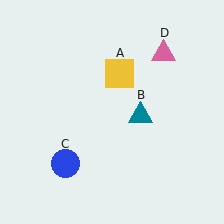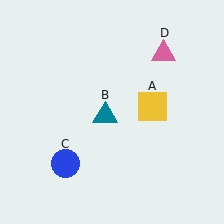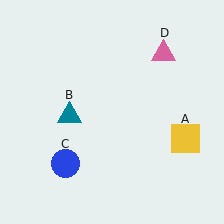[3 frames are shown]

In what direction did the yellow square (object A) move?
The yellow square (object A) moved down and to the right.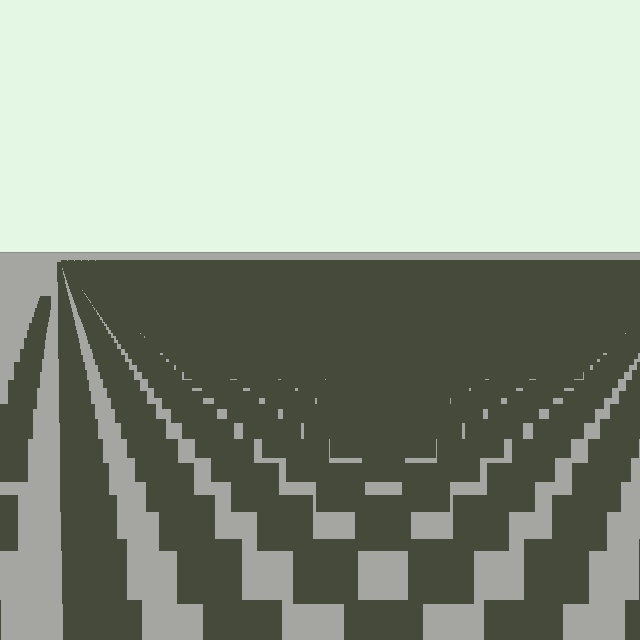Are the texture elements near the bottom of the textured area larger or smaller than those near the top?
Larger. Near the bottom, elements are closer to the viewer and appear at a bigger on-screen size.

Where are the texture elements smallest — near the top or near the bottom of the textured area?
Near the top.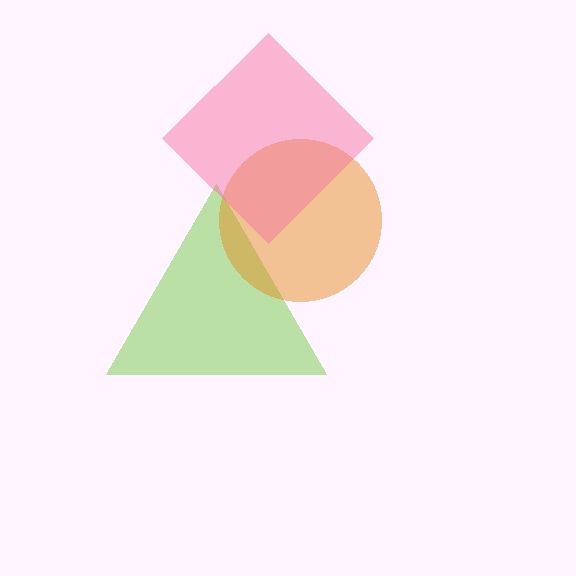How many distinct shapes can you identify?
There are 3 distinct shapes: a lime triangle, an orange circle, a pink diamond.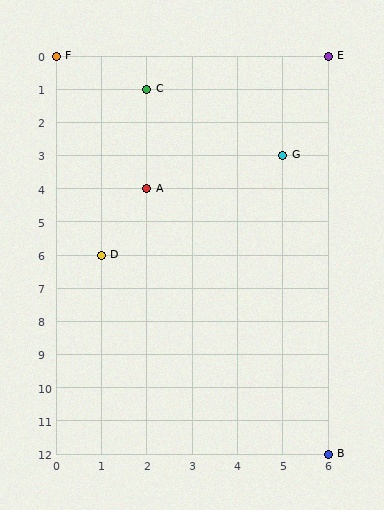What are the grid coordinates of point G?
Point G is at grid coordinates (5, 3).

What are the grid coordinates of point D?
Point D is at grid coordinates (1, 6).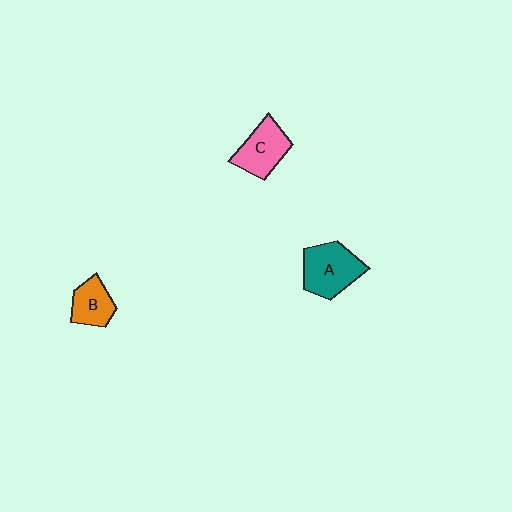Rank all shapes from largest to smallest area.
From largest to smallest: A (teal), C (pink), B (orange).